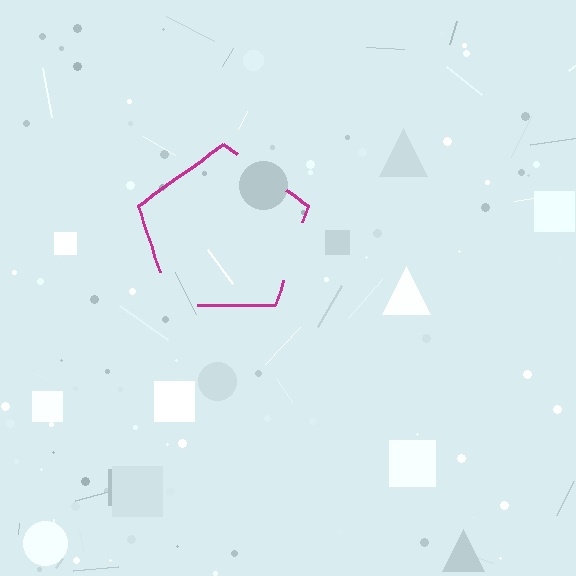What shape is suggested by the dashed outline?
The dashed outline suggests a pentagon.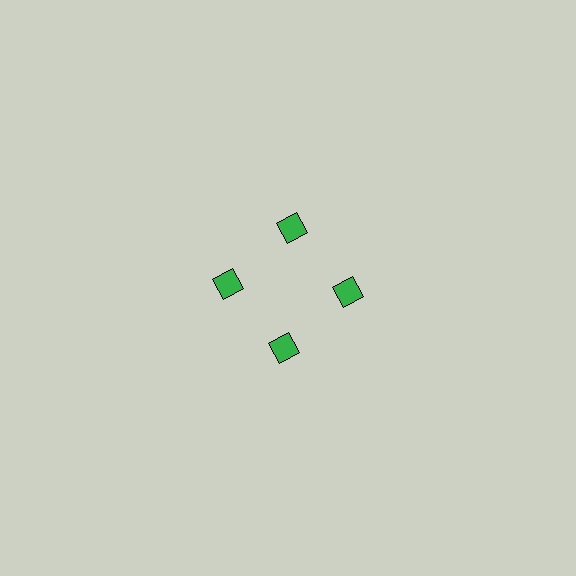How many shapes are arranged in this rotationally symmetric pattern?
There are 4 shapes, arranged in 4 groups of 1.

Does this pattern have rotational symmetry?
Yes, this pattern has 4-fold rotational symmetry. It looks the same after rotating 90 degrees around the center.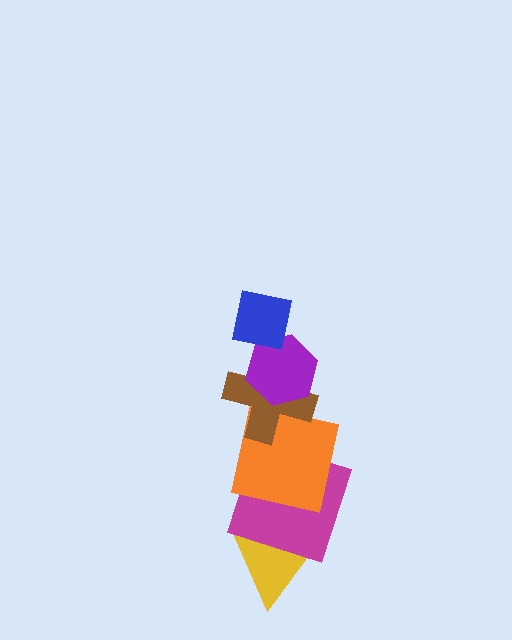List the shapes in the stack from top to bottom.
From top to bottom: the blue square, the purple hexagon, the brown cross, the orange square, the magenta square, the yellow triangle.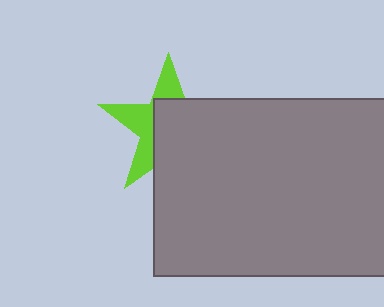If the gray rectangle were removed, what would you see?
You would see the complete lime star.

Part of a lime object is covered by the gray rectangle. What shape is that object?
It is a star.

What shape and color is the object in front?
The object in front is a gray rectangle.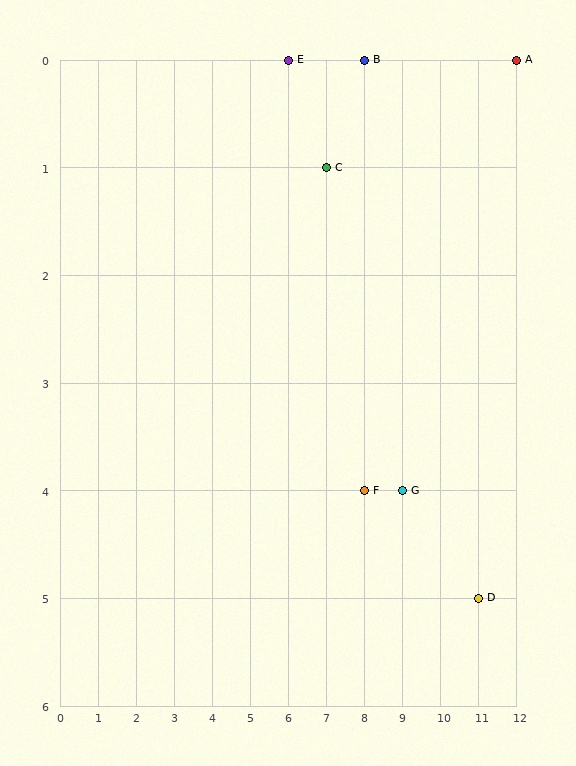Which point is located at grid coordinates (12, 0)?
Point A is at (12, 0).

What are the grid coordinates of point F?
Point F is at grid coordinates (8, 4).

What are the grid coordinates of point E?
Point E is at grid coordinates (6, 0).